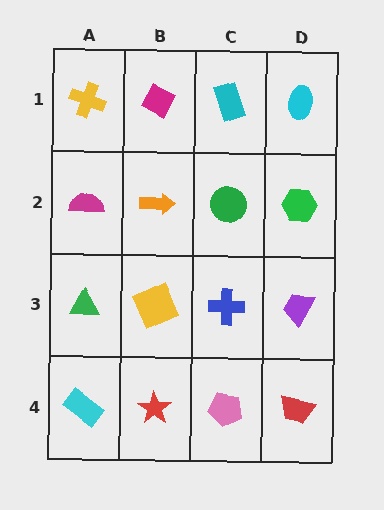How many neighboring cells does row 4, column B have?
3.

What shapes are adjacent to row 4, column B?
A yellow square (row 3, column B), a cyan rectangle (row 4, column A), a pink pentagon (row 4, column C).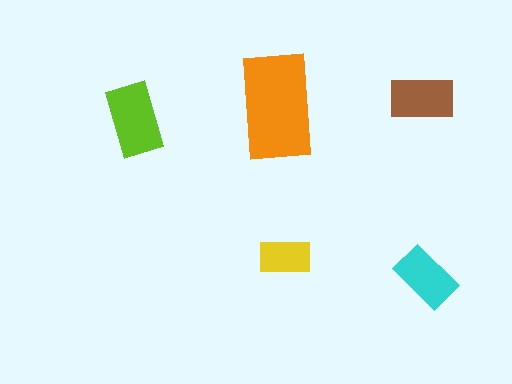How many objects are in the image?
There are 5 objects in the image.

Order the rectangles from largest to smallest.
the orange one, the lime one, the brown one, the cyan one, the yellow one.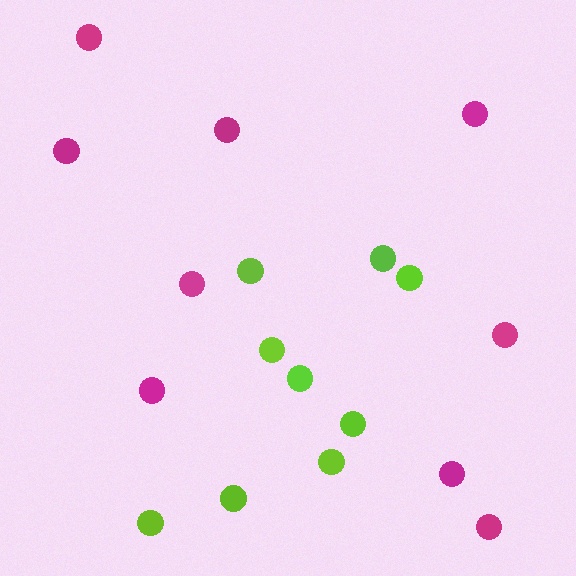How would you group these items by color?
There are 2 groups: one group of magenta circles (9) and one group of lime circles (9).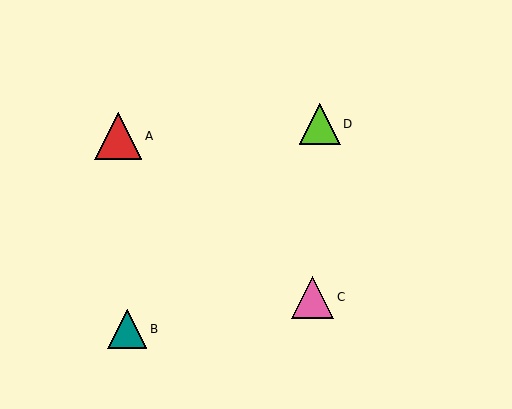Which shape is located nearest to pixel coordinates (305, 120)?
The lime triangle (labeled D) at (320, 124) is nearest to that location.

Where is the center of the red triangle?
The center of the red triangle is at (118, 136).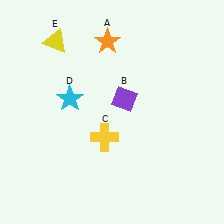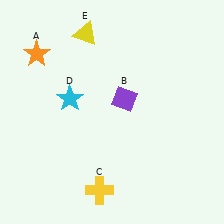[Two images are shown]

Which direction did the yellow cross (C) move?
The yellow cross (C) moved down.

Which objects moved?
The objects that moved are: the orange star (A), the yellow cross (C), the yellow triangle (E).